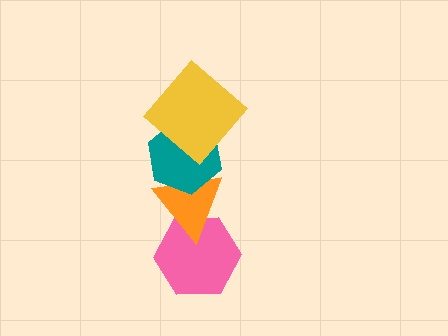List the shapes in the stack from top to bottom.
From top to bottom: the yellow diamond, the teal hexagon, the orange triangle, the pink hexagon.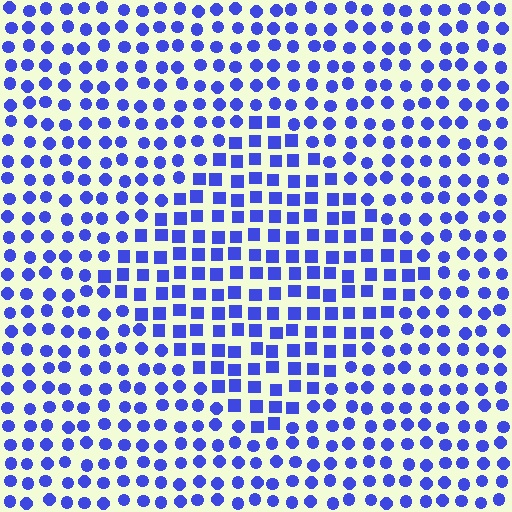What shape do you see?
I see a diamond.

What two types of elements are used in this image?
The image uses squares inside the diamond region and circles outside it.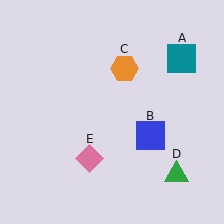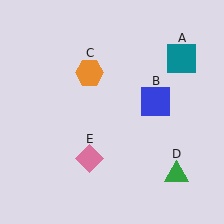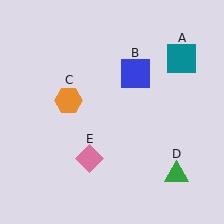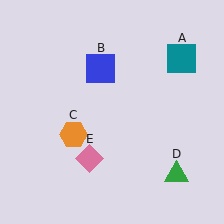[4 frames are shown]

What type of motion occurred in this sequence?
The blue square (object B), orange hexagon (object C) rotated counterclockwise around the center of the scene.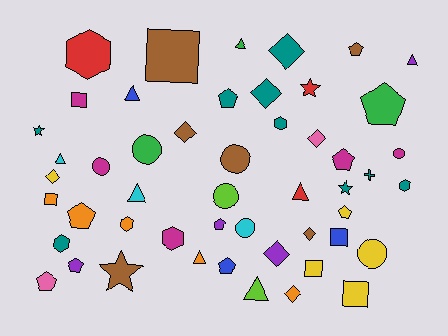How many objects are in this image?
There are 50 objects.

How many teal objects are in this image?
There are 9 teal objects.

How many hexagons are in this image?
There are 6 hexagons.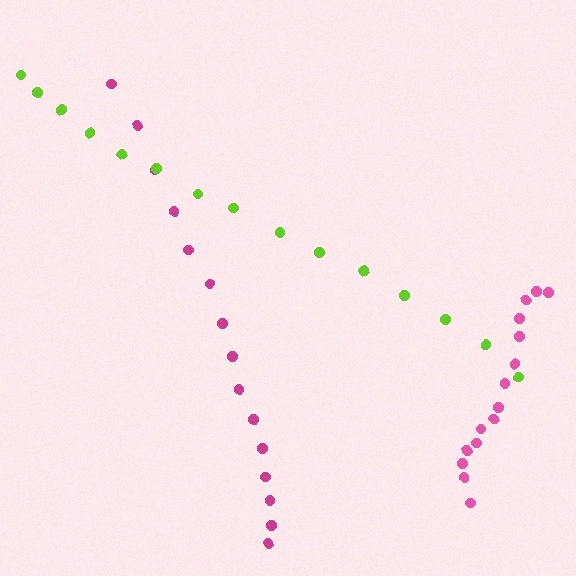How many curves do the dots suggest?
There are 3 distinct paths.